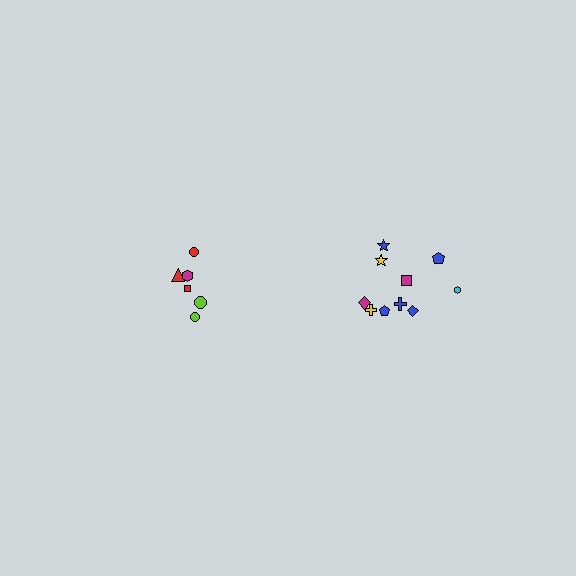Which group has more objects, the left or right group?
The right group.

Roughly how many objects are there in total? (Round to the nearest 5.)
Roughly 15 objects in total.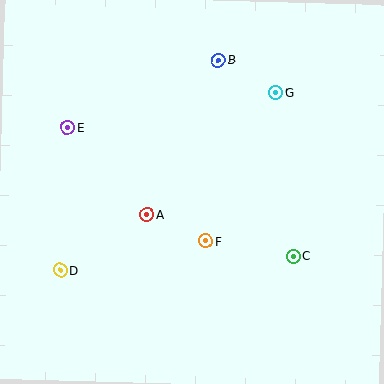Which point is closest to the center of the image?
Point A at (147, 214) is closest to the center.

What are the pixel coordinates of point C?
Point C is at (293, 256).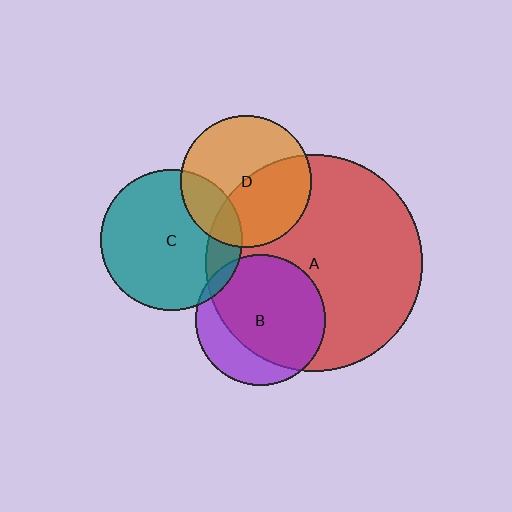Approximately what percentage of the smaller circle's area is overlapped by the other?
Approximately 20%.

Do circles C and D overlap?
Yes.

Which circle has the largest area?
Circle A (red).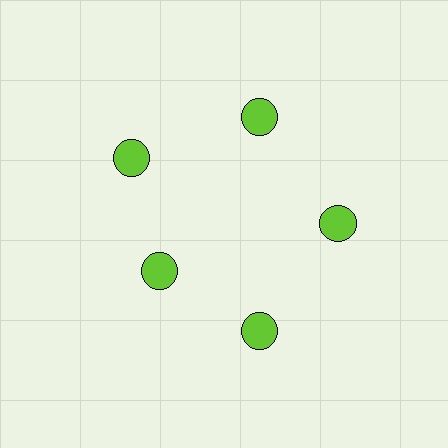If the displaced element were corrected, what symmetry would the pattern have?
It would have 5-fold rotational symmetry — the pattern would map onto itself every 72 degrees.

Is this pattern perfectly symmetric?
No. The 5 lime circles are arranged in a ring, but one element near the 8 o'clock position is pulled inward toward the center, breaking the 5-fold rotational symmetry.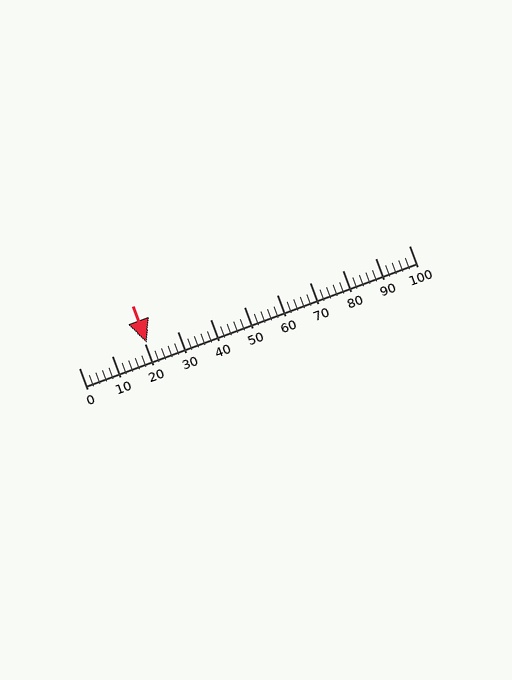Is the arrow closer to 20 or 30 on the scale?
The arrow is closer to 20.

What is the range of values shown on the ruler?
The ruler shows values from 0 to 100.